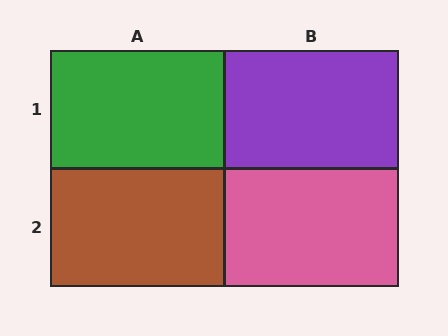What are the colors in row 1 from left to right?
Green, purple.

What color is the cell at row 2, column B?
Pink.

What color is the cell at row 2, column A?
Brown.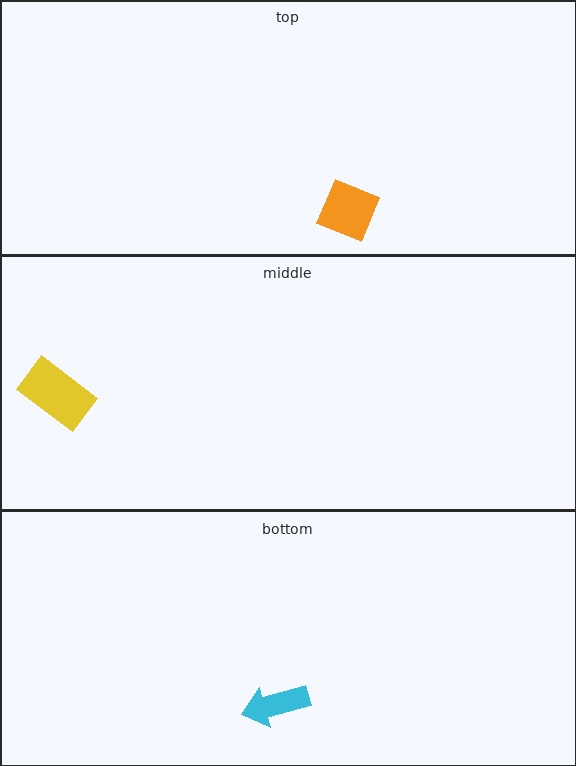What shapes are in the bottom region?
The cyan arrow.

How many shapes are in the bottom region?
1.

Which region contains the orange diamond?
The top region.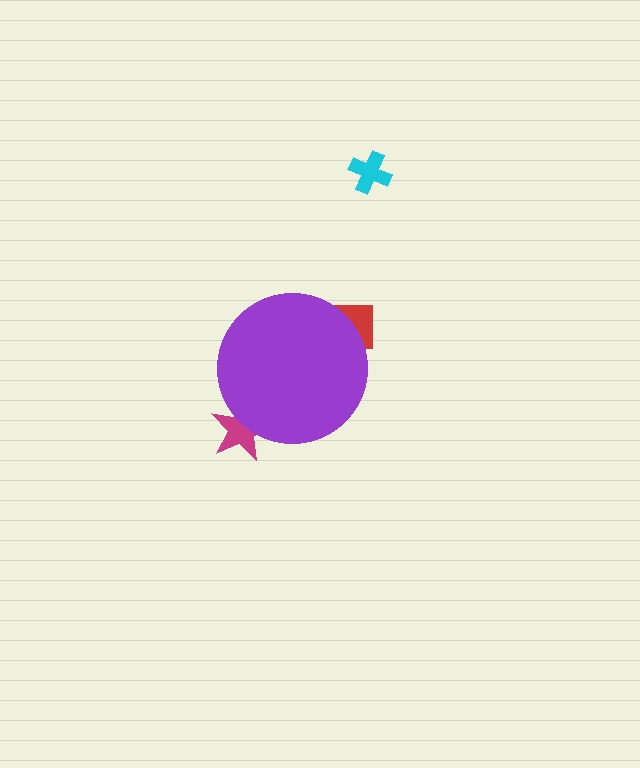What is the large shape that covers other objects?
A purple circle.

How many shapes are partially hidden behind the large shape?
2 shapes are partially hidden.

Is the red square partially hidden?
Yes, the red square is partially hidden behind the purple circle.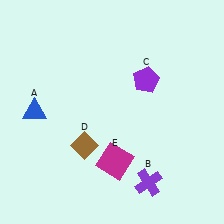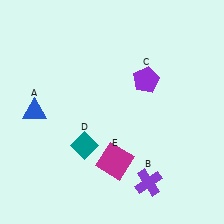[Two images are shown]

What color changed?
The diamond (D) changed from brown in Image 1 to teal in Image 2.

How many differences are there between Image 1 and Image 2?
There is 1 difference between the two images.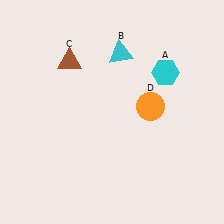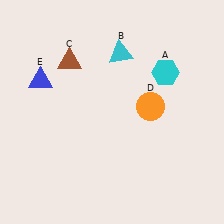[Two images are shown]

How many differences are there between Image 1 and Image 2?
There is 1 difference between the two images.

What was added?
A blue triangle (E) was added in Image 2.